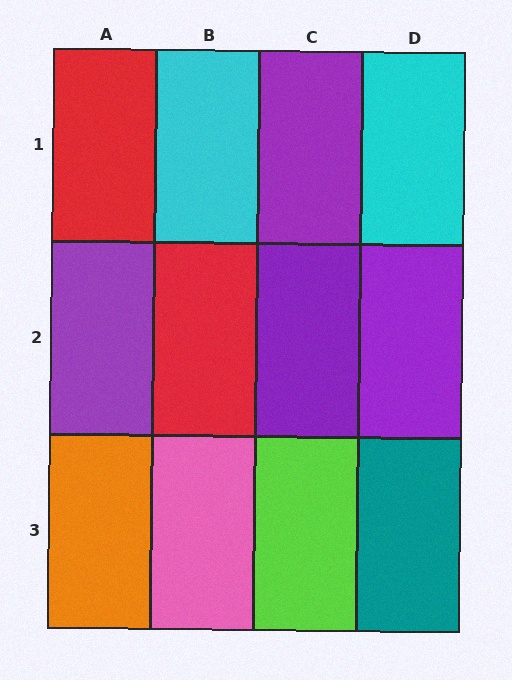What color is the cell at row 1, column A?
Red.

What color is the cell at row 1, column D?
Cyan.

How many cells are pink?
1 cell is pink.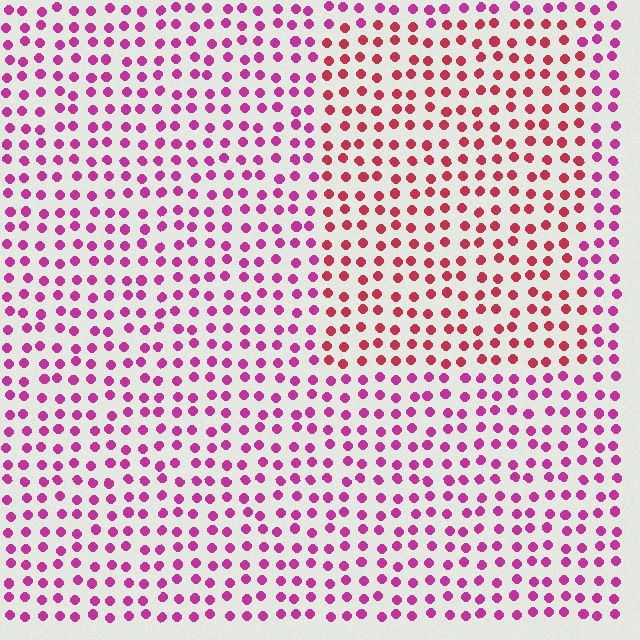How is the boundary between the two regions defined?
The boundary is defined purely by a slight shift in hue (about 33 degrees). Spacing, size, and orientation are identical on both sides.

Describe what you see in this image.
The image is filled with small magenta elements in a uniform arrangement. A rectangle-shaped region is visible where the elements are tinted to a slightly different hue, forming a subtle color boundary.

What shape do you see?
I see a rectangle.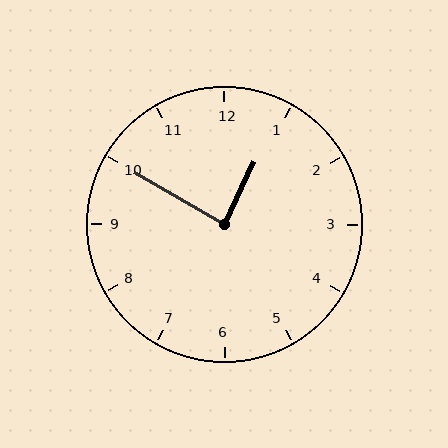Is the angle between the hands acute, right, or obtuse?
It is right.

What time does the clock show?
12:50.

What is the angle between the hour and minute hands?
Approximately 85 degrees.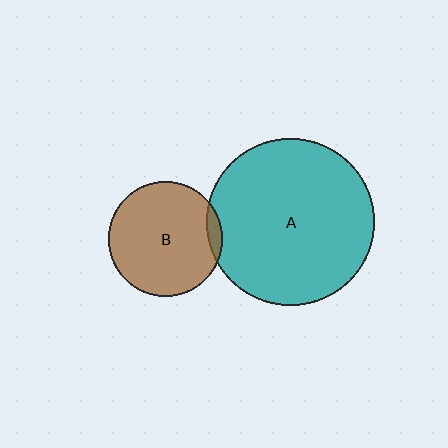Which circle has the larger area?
Circle A (teal).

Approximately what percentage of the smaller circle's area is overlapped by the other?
Approximately 5%.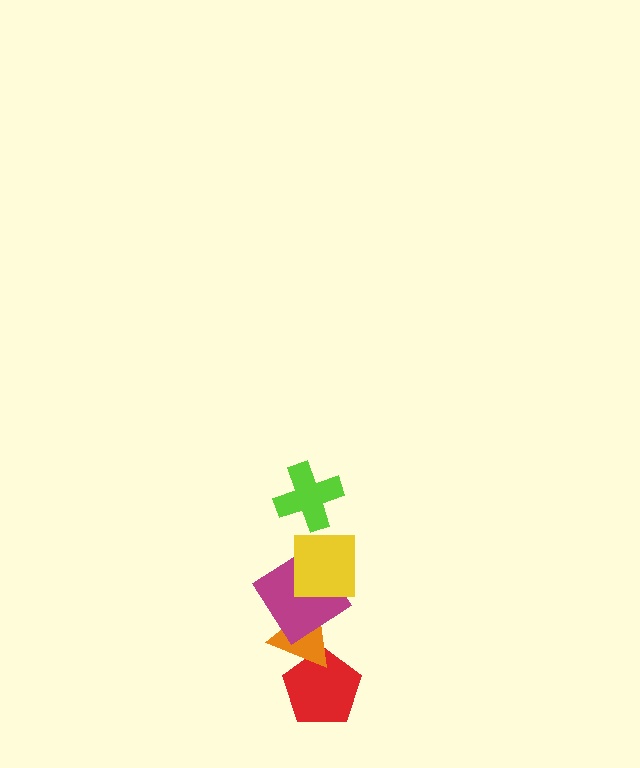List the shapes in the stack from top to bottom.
From top to bottom: the lime cross, the yellow square, the magenta diamond, the orange triangle, the red pentagon.